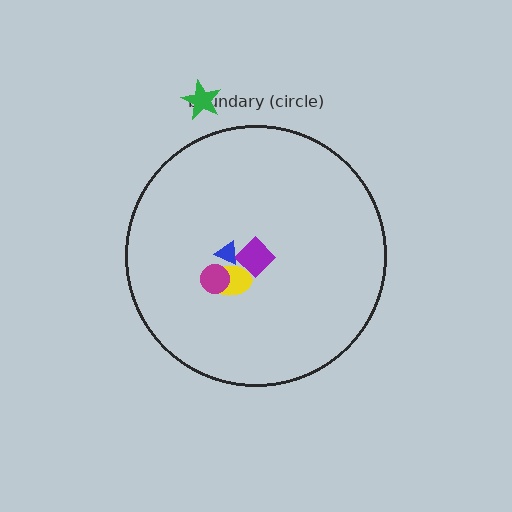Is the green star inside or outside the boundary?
Outside.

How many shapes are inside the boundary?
4 inside, 1 outside.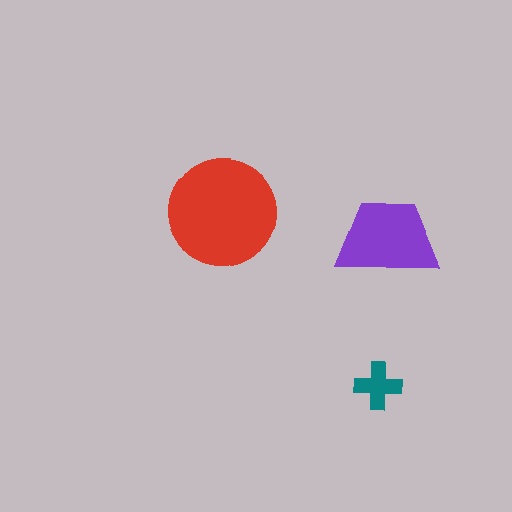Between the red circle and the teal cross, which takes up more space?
The red circle.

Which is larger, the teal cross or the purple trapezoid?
The purple trapezoid.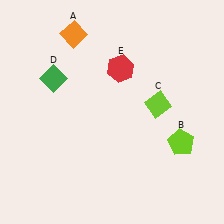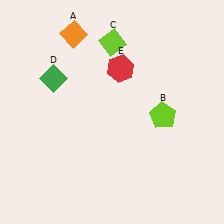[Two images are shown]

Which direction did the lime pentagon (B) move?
The lime pentagon (B) moved up.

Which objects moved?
The objects that moved are: the lime pentagon (B), the lime diamond (C).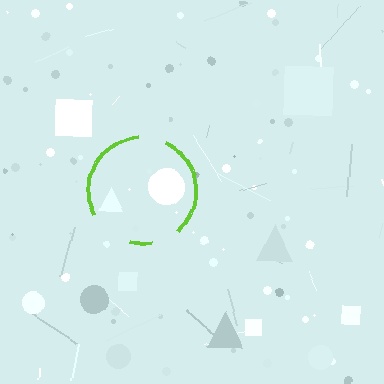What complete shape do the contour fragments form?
The contour fragments form a circle.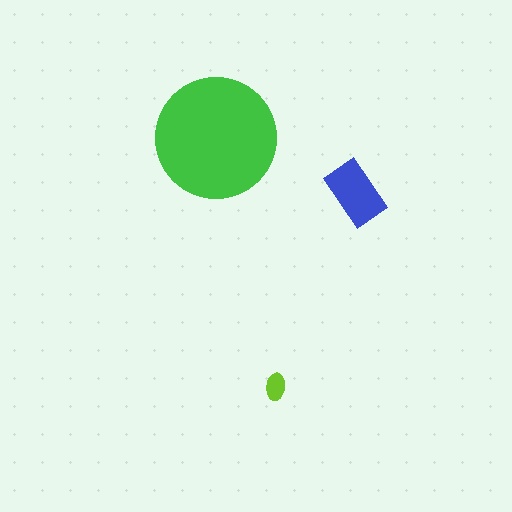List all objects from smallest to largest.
The lime ellipse, the blue rectangle, the green circle.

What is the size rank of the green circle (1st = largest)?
1st.